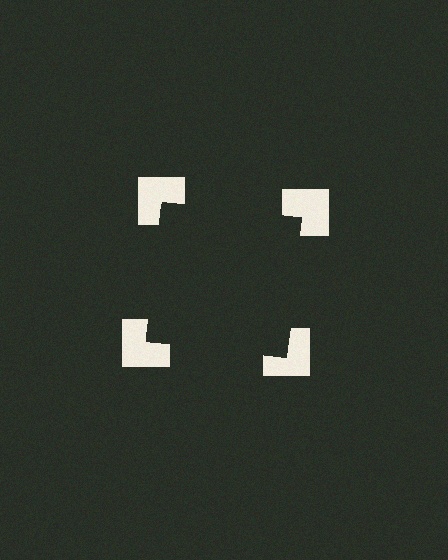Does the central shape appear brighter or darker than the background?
It typically appears slightly darker than the background, even though no actual brightness change is drawn.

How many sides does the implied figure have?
4 sides.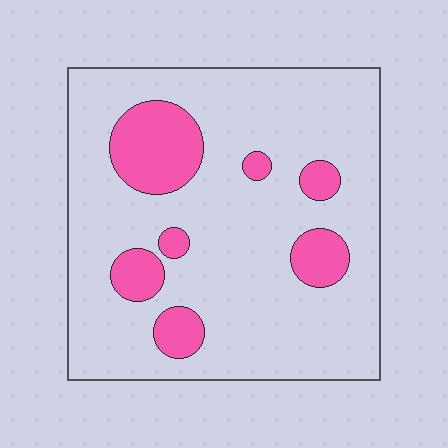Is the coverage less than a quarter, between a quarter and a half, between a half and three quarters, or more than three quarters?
Less than a quarter.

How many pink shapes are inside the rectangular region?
7.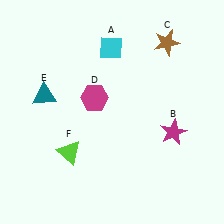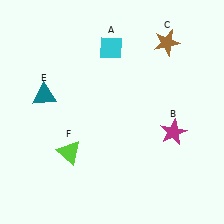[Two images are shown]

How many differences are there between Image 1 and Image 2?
There is 1 difference between the two images.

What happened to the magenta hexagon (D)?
The magenta hexagon (D) was removed in Image 2. It was in the top-left area of Image 1.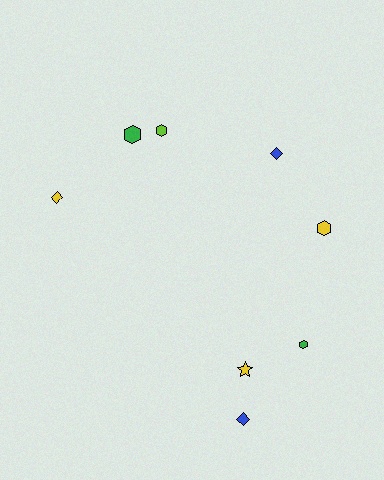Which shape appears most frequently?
Hexagon, with 4 objects.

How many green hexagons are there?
There are 2 green hexagons.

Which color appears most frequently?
Yellow, with 3 objects.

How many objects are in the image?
There are 8 objects.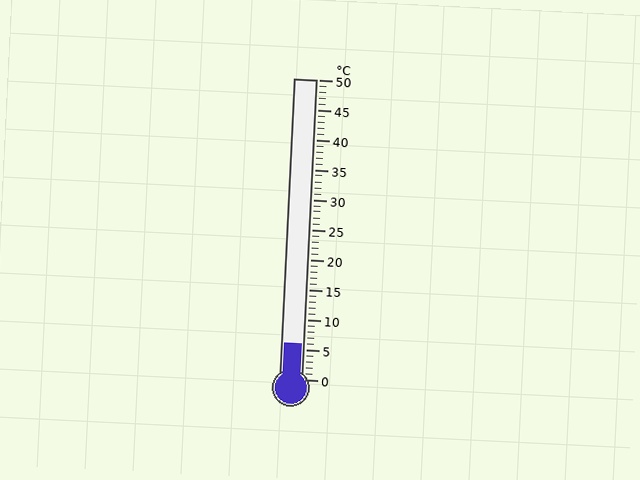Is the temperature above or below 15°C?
The temperature is below 15°C.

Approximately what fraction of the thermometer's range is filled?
The thermometer is filled to approximately 10% of its range.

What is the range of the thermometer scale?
The thermometer scale ranges from 0°C to 50°C.